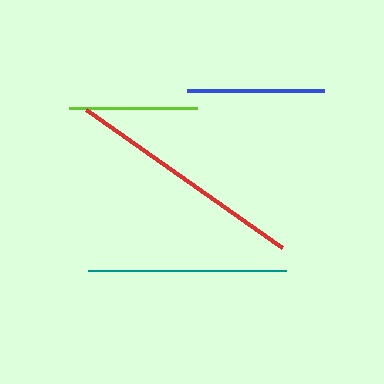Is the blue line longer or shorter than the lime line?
The blue line is longer than the lime line.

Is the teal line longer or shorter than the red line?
The red line is longer than the teal line.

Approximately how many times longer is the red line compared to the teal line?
The red line is approximately 1.2 times the length of the teal line.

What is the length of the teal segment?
The teal segment is approximately 197 pixels long.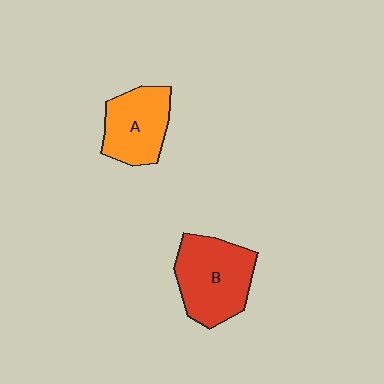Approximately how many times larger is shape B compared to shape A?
Approximately 1.3 times.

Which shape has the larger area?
Shape B (red).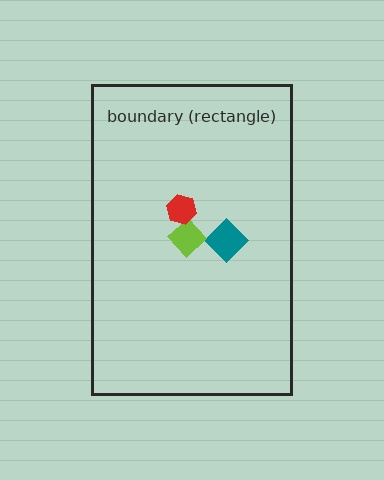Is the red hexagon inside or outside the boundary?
Inside.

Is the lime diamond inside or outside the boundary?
Inside.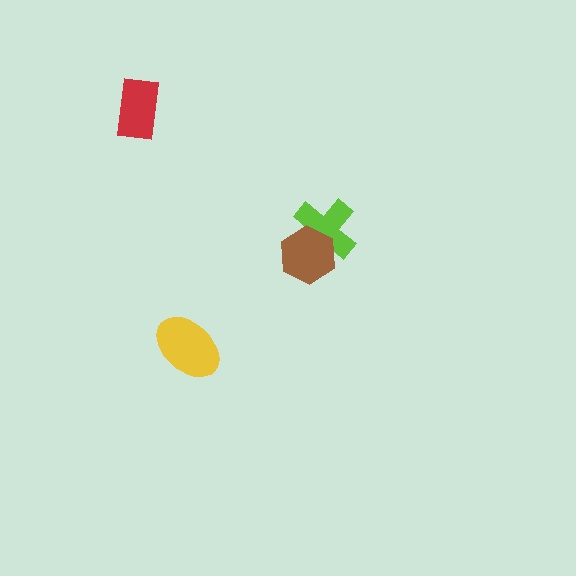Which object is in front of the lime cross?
The brown hexagon is in front of the lime cross.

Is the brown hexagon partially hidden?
No, no other shape covers it.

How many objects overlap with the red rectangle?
0 objects overlap with the red rectangle.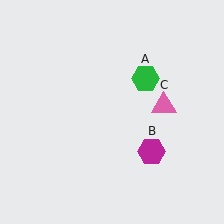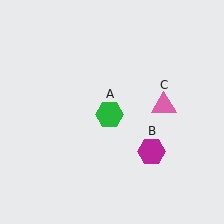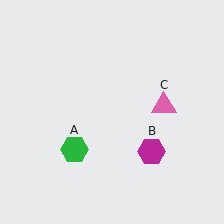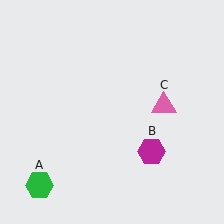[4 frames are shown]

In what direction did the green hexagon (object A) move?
The green hexagon (object A) moved down and to the left.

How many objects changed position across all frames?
1 object changed position: green hexagon (object A).